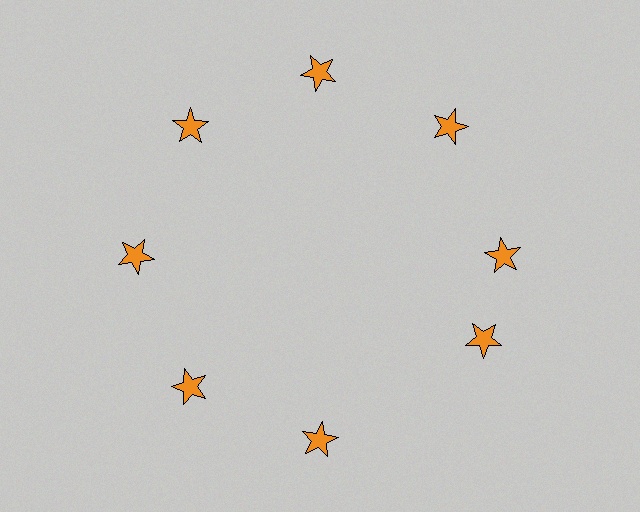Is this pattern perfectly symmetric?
No. The 8 orange stars are arranged in a ring, but one element near the 4 o'clock position is rotated out of alignment along the ring, breaking the 8-fold rotational symmetry.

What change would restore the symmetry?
The symmetry would be restored by rotating it back into even spacing with its neighbors so that all 8 stars sit at equal angles and equal distance from the center.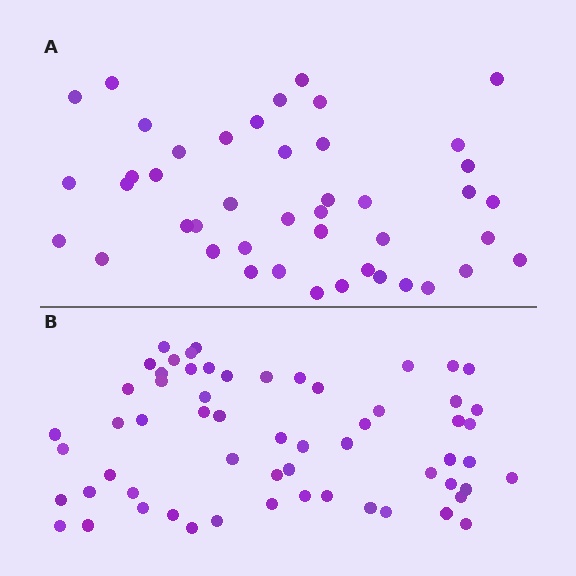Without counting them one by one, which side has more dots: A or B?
Region B (the bottom region) has more dots.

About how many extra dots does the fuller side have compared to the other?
Region B has approximately 15 more dots than region A.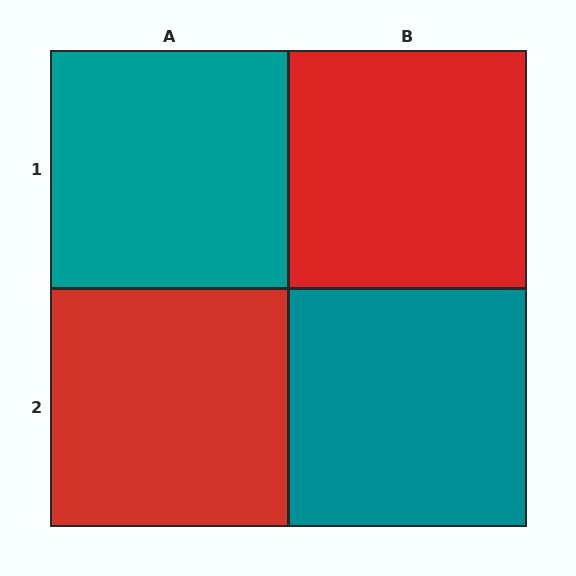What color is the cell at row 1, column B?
Red.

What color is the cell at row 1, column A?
Teal.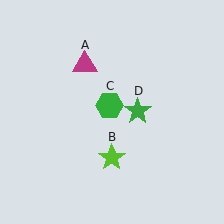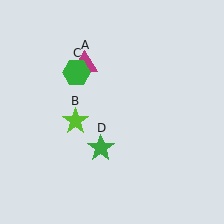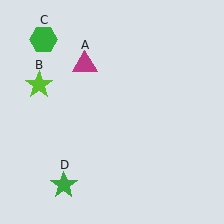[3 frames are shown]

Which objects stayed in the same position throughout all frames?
Magenta triangle (object A) remained stationary.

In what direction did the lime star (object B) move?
The lime star (object B) moved up and to the left.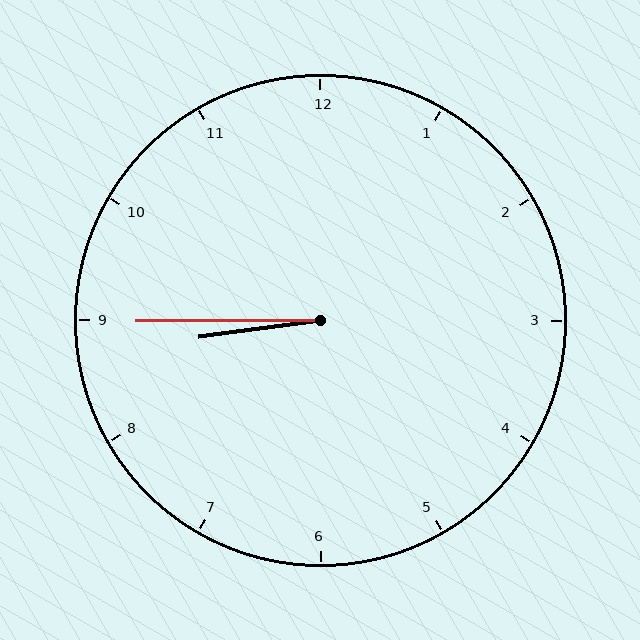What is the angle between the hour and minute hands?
Approximately 8 degrees.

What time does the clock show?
8:45.